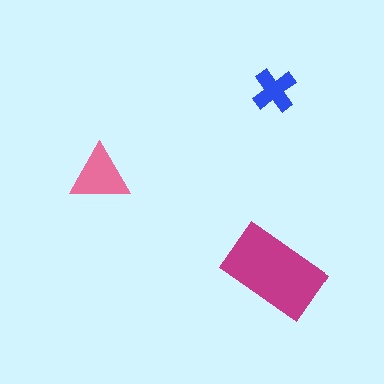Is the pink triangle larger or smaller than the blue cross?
Larger.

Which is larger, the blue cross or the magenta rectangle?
The magenta rectangle.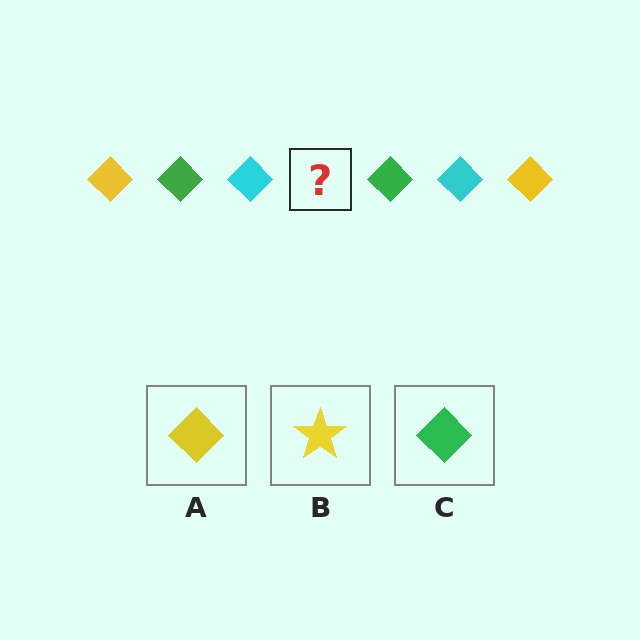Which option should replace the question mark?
Option A.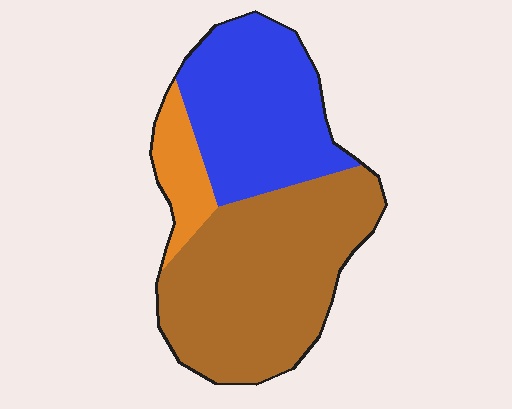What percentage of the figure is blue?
Blue takes up about three eighths (3/8) of the figure.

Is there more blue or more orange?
Blue.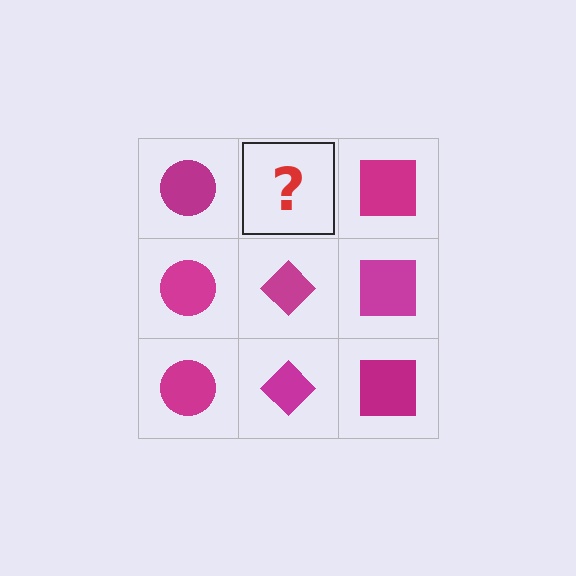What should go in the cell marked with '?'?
The missing cell should contain a magenta diamond.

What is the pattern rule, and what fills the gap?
The rule is that each column has a consistent shape. The gap should be filled with a magenta diamond.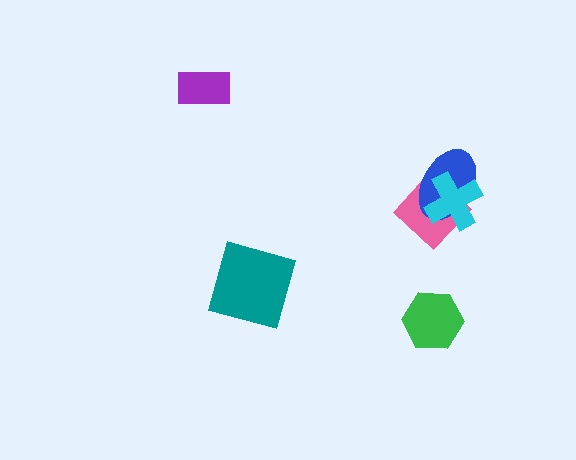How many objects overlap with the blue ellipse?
2 objects overlap with the blue ellipse.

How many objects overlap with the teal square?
0 objects overlap with the teal square.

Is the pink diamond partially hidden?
Yes, it is partially covered by another shape.